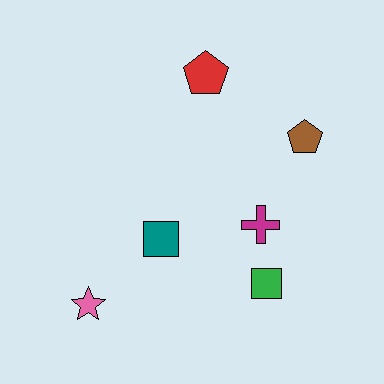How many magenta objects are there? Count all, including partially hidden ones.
There is 1 magenta object.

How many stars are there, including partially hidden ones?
There is 1 star.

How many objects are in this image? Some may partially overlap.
There are 6 objects.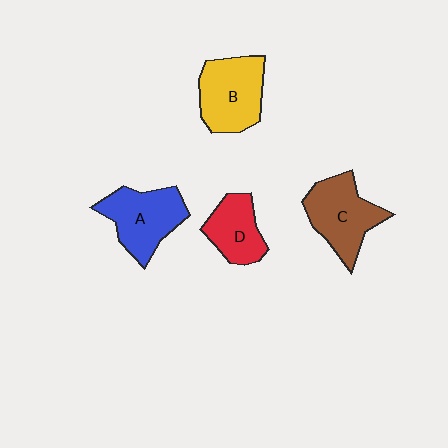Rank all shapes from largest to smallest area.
From largest to smallest: B (yellow), C (brown), A (blue), D (red).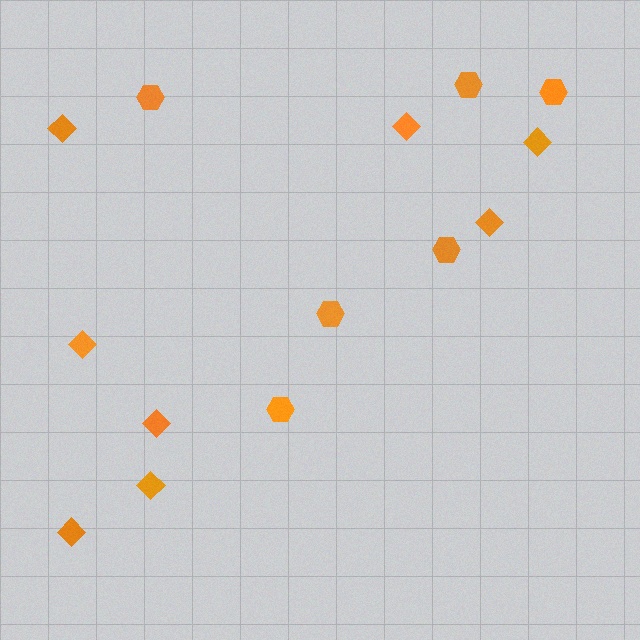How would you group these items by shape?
There are 2 groups: one group of hexagons (6) and one group of diamonds (8).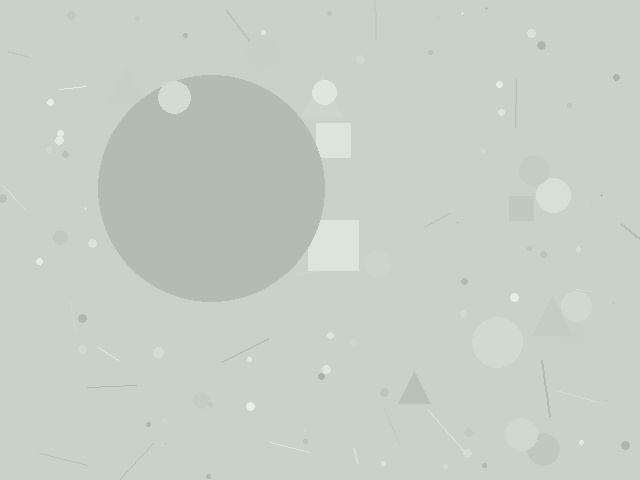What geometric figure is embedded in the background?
A circle is embedded in the background.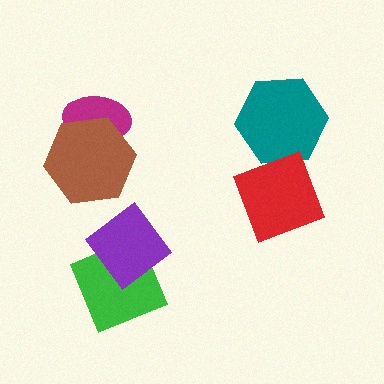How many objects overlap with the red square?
0 objects overlap with the red square.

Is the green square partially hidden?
Yes, it is partially covered by another shape.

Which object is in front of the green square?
The purple diamond is in front of the green square.